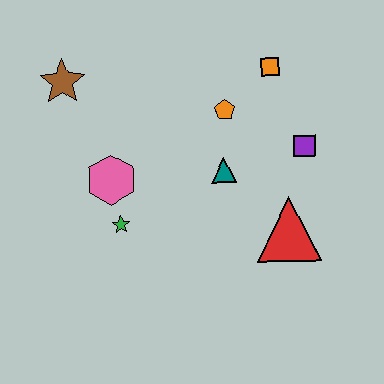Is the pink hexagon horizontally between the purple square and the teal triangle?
No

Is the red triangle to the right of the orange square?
Yes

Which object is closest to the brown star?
The pink hexagon is closest to the brown star.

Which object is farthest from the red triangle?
The brown star is farthest from the red triangle.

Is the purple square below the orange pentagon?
Yes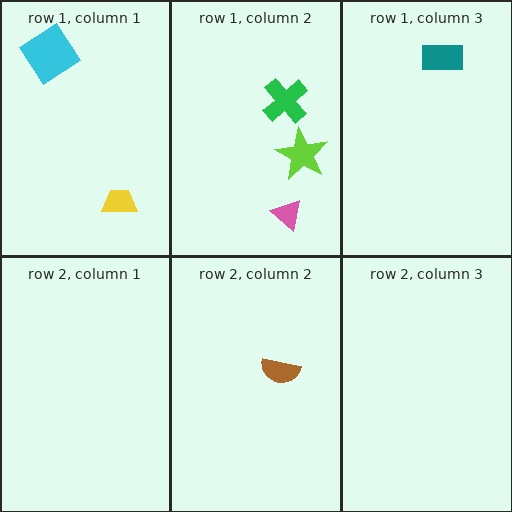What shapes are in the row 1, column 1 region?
The yellow trapezoid, the cyan diamond.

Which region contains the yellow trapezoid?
The row 1, column 1 region.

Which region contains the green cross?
The row 1, column 2 region.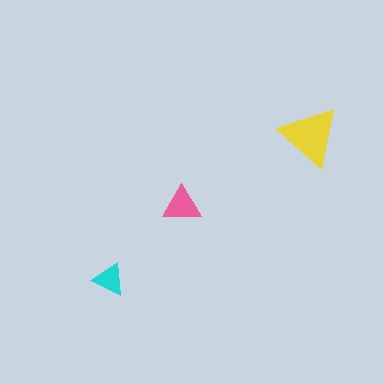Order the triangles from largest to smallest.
the yellow one, the pink one, the cyan one.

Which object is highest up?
The yellow triangle is topmost.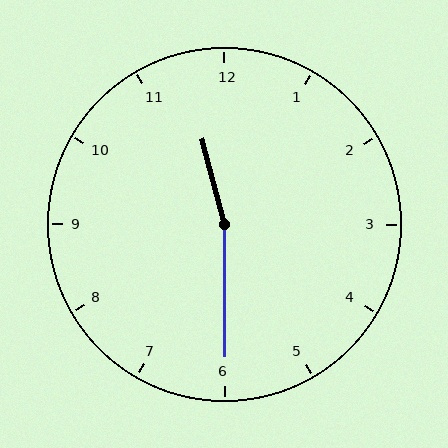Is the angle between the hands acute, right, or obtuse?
It is obtuse.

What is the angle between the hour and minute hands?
Approximately 165 degrees.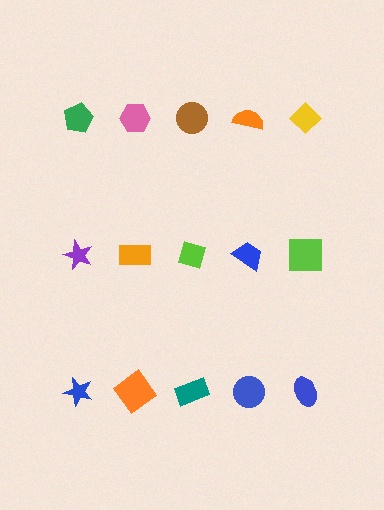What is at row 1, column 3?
A brown circle.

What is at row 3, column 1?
A blue star.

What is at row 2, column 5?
A lime square.